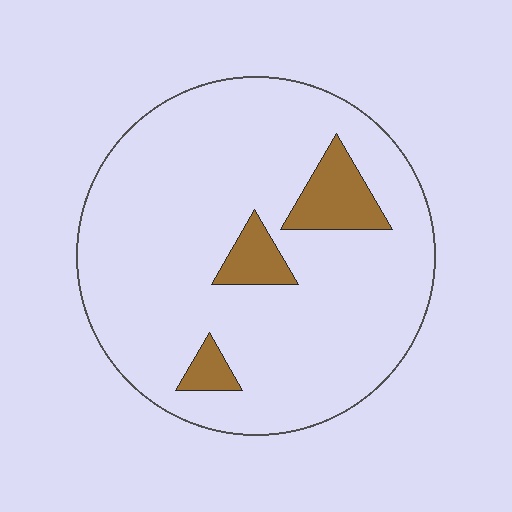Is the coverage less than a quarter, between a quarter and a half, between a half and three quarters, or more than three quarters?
Less than a quarter.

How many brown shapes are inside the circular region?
3.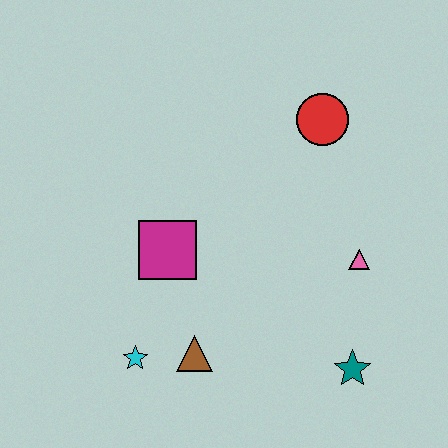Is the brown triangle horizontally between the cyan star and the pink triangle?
Yes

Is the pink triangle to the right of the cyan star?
Yes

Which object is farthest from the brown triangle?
The red circle is farthest from the brown triangle.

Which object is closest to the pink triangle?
The teal star is closest to the pink triangle.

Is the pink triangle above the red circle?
No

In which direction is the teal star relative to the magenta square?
The teal star is to the right of the magenta square.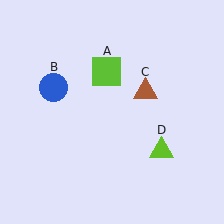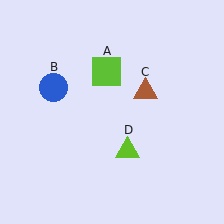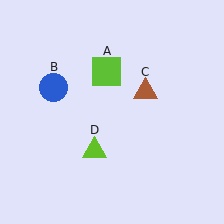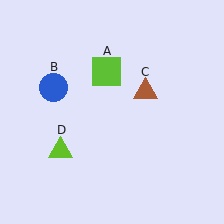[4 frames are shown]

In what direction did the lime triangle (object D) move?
The lime triangle (object D) moved left.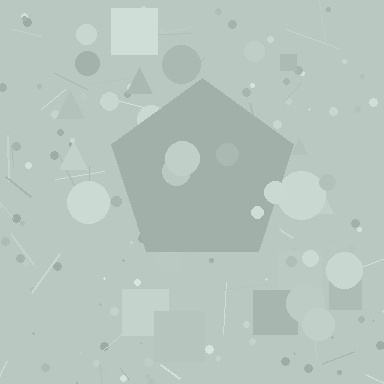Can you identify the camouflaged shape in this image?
The camouflaged shape is a pentagon.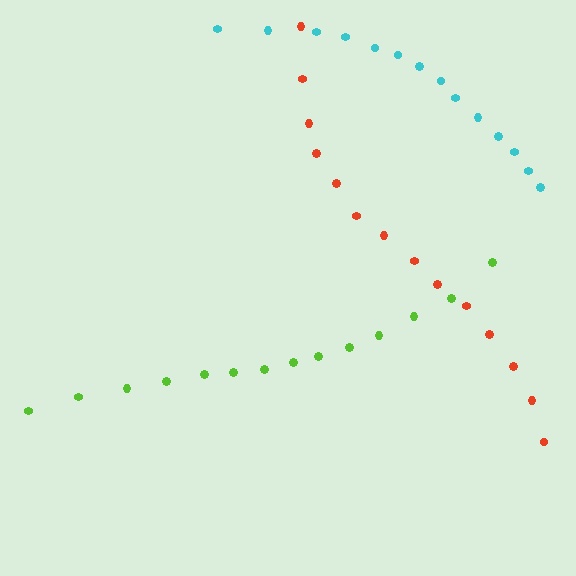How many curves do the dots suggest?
There are 3 distinct paths.